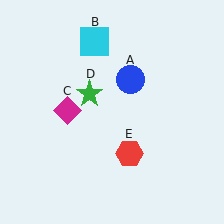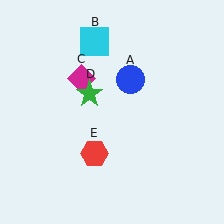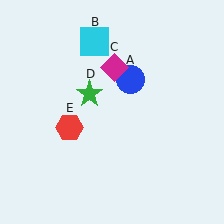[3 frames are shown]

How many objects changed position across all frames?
2 objects changed position: magenta diamond (object C), red hexagon (object E).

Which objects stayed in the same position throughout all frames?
Blue circle (object A) and cyan square (object B) and green star (object D) remained stationary.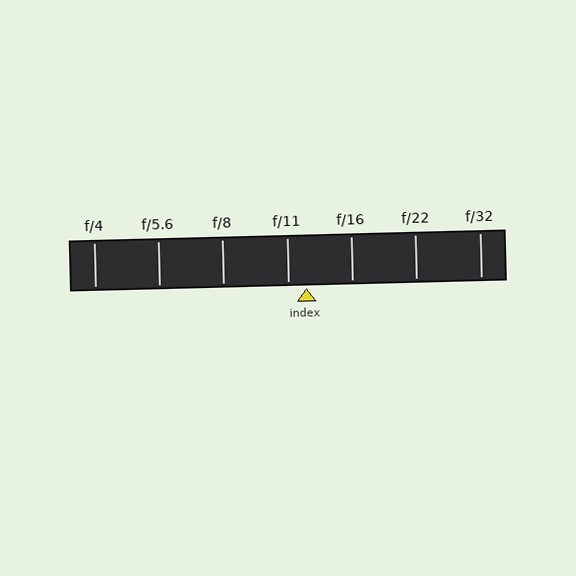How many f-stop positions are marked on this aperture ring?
There are 7 f-stop positions marked.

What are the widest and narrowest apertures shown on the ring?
The widest aperture shown is f/4 and the narrowest is f/32.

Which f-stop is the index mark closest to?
The index mark is closest to f/11.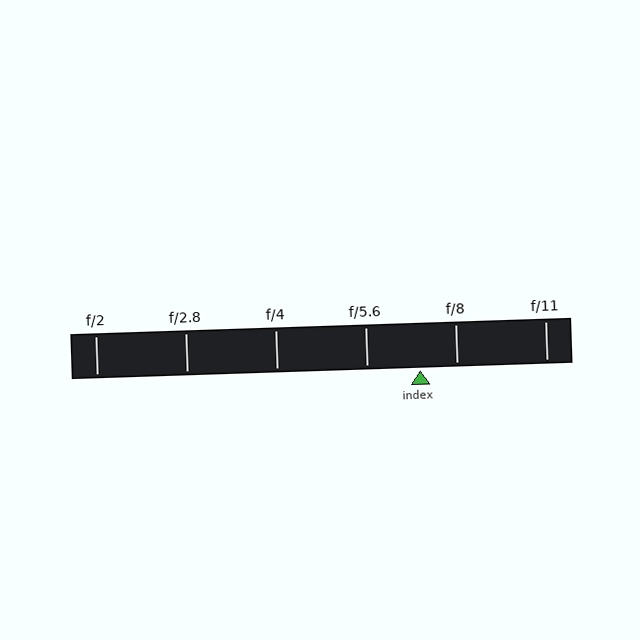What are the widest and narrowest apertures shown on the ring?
The widest aperture shown is f/2 and the narrowest is f/11.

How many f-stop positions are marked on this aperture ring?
There are 6 f-stop positions marked.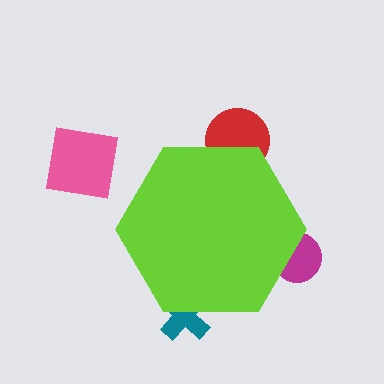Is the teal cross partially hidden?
Yes, the teal cross is partially hidden behind the lime hexagon.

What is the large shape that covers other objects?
A lime hexagon.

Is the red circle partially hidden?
Yes, the red circle is partially hidden behind the lime hexagon.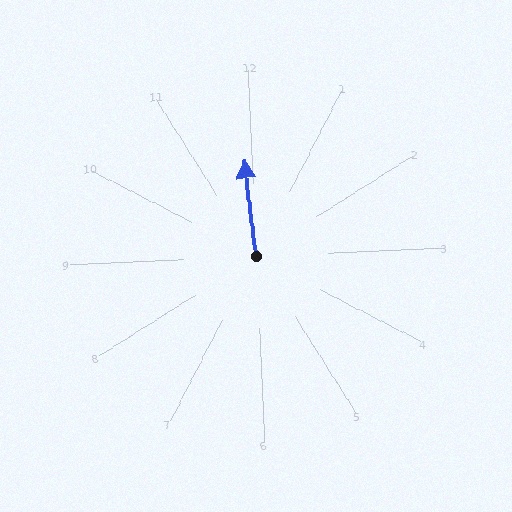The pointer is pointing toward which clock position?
Roughly 12 o'clock.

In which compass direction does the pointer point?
North.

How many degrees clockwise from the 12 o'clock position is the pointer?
Approximately 355 degrees.